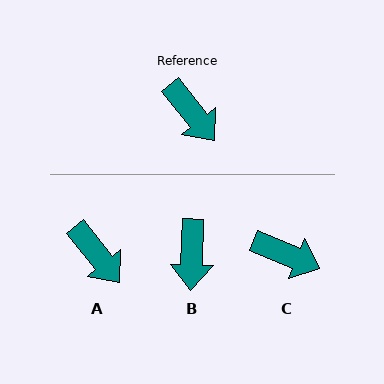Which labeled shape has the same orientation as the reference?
A.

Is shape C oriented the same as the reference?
No, it is off by about 29 degrees.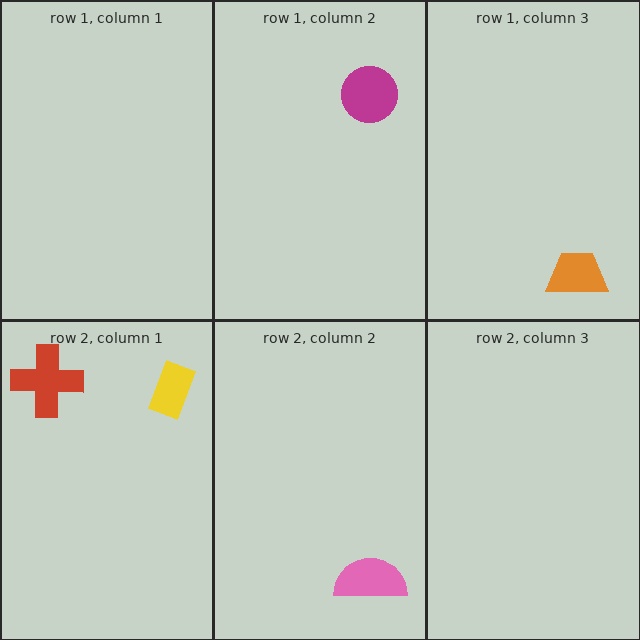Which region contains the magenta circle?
The row 1, column 2 region.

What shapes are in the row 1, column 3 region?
The orange trapezoid.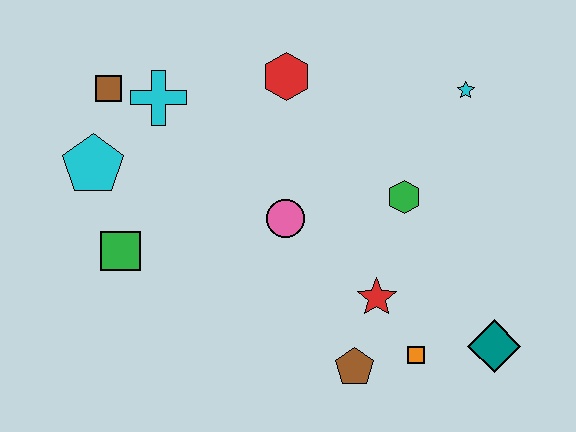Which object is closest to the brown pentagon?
The orange square is closest to the brown pentagon.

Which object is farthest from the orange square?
The brown square is farthest from the orange square.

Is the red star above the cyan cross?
No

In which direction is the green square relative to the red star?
The green square is to the left of the red star.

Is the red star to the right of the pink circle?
Yes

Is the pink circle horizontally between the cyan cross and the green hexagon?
Yes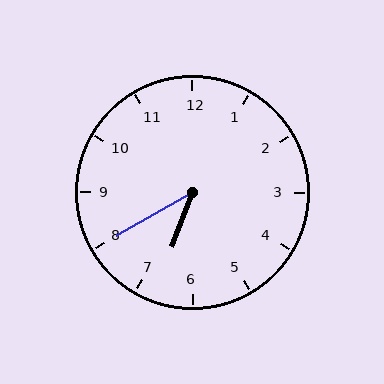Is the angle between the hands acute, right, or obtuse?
It is acute.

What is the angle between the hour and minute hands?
Approximately 40 degrees.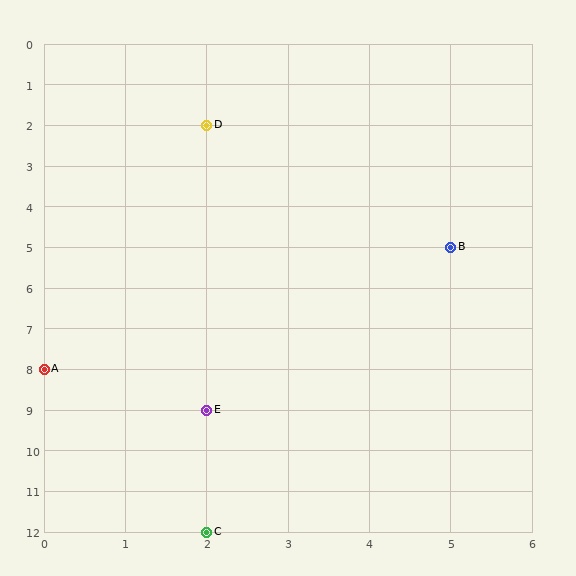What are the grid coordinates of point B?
Point B is at grid coordinates (5, 5).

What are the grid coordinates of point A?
Point A is at grid coordinates (0, 8).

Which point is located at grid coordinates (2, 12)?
Point C is at (2, 12).